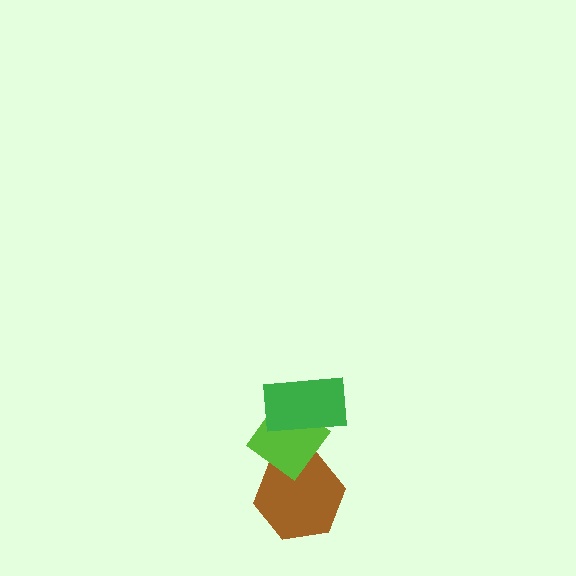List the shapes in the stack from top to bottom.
From top to bottom: the green rectangle, the lime diamond, the brown hexagon.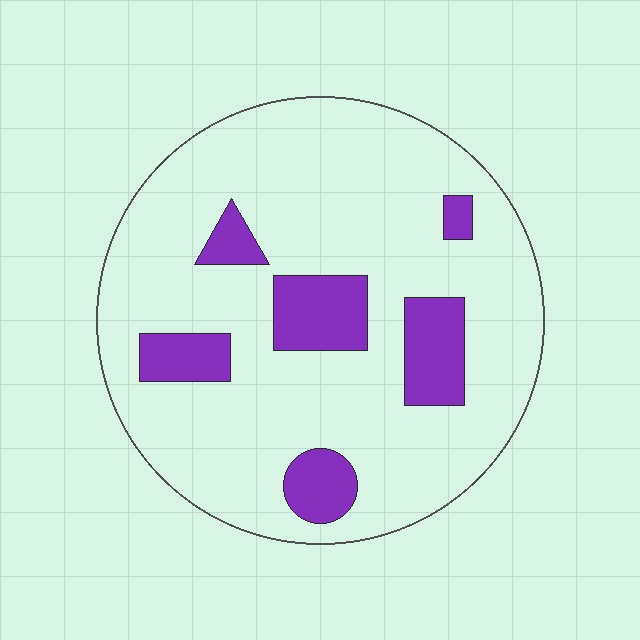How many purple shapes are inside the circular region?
6.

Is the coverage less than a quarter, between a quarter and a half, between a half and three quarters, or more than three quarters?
Less than a quarter.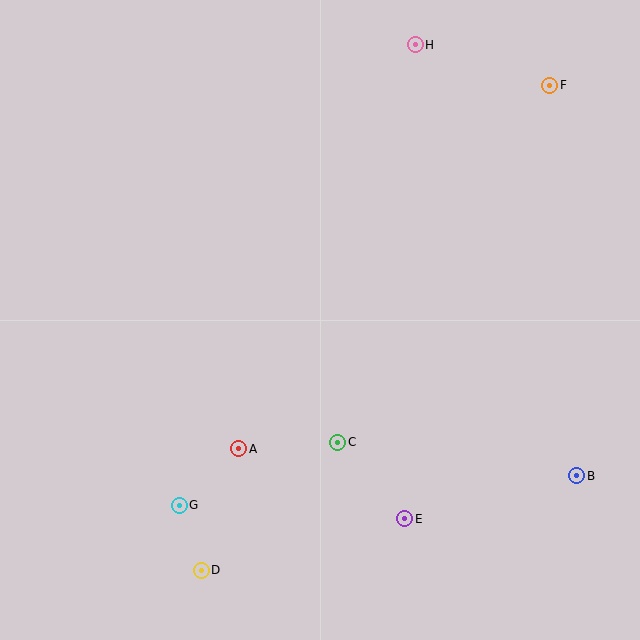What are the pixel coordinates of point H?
Point H is at (415, 45).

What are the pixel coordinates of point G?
Point G is at (179, 505).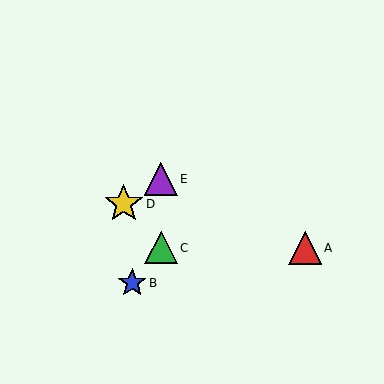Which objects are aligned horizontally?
Objects A, C are aligned horizontally.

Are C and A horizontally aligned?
Yes, both are at y≈248.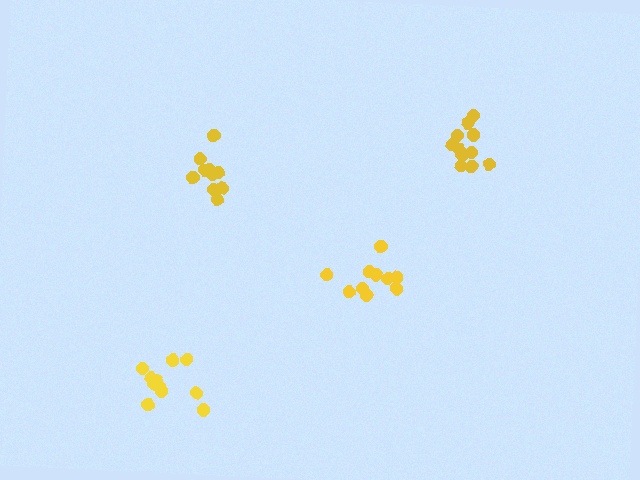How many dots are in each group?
Group 1: 10 dots, Group 2: 11 dots, Group 3: 11 dots, Group 4: 10 dots (42 total).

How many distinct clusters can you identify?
There are 4 distinct clusters.